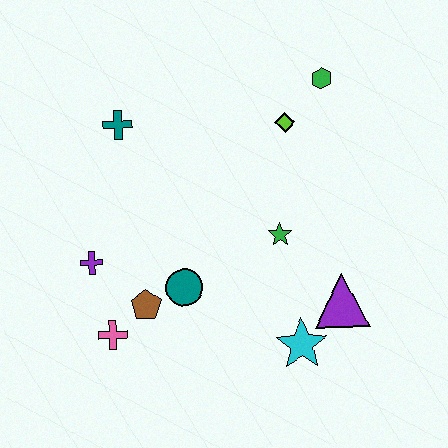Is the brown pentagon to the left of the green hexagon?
Yes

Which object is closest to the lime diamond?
The green hexagon is closest to the lime diamond.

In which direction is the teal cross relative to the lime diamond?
The teal cross is to the left of the lime diamond.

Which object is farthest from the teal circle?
The green hexagon is farthest from the teal circle.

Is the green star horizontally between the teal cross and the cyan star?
Yes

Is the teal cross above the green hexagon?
No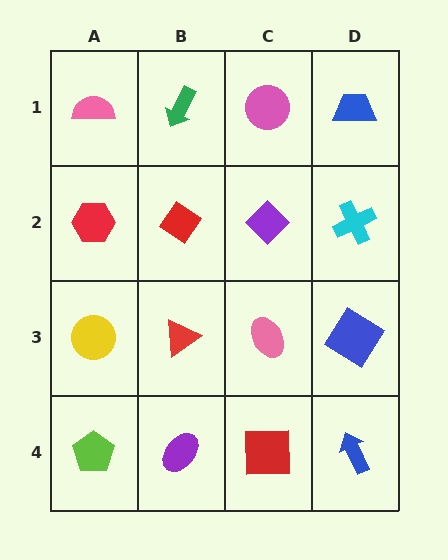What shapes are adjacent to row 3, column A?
A red hexagon (row 2, column A), a lime pentagon (row 4, column A), a red triangle (row 3, column B).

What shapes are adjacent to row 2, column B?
A green arrow (row 1, column B), a red triangle (row 3, column B), a red hexagon (row 2, column A), a purple diamond (row 2, column C).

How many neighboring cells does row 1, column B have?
3.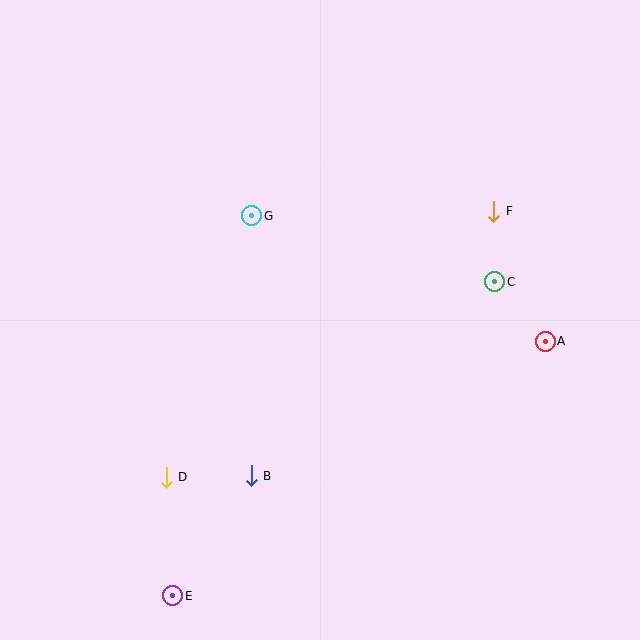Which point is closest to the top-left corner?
Point G is closest to the top-left corner.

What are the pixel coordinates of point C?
Point C is at (495, 282).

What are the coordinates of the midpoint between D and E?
The midpoint between D and E is at (170, 536).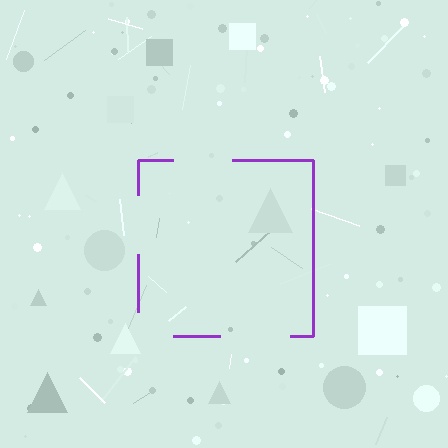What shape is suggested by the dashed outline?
The dashed outline suggests a square.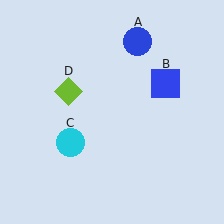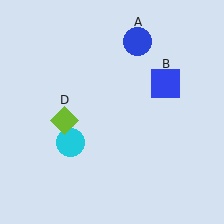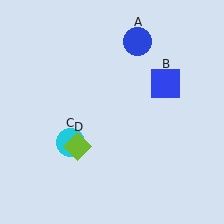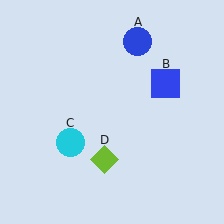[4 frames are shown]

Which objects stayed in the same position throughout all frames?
Blue circle (object A) and blue square (object B) and cyan circle (object C) remained stationary.